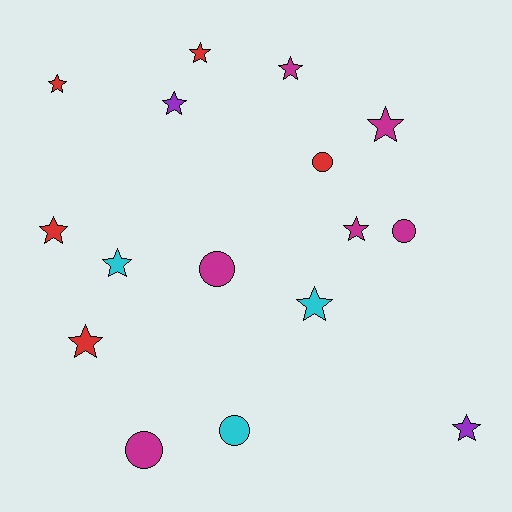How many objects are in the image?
There are 16 objects.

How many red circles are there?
There is 1 red circle.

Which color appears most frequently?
Magenta, with 6 objects.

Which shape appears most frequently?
Star, with 11 objects.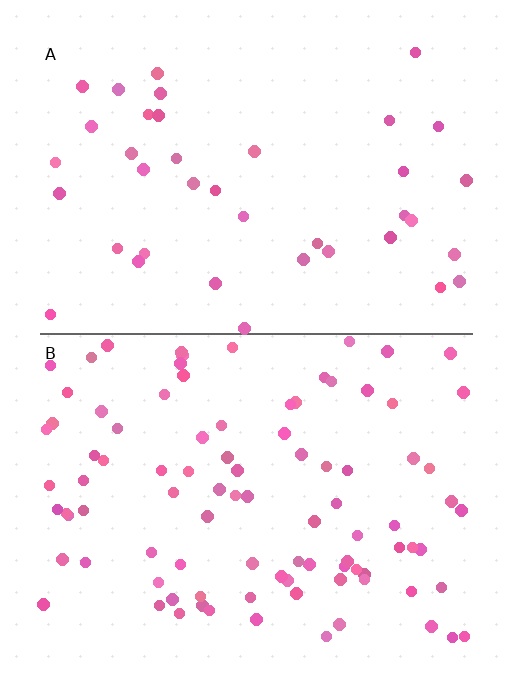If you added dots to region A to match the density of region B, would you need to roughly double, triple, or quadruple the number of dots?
Approximately double.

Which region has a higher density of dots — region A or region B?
B (the bottom).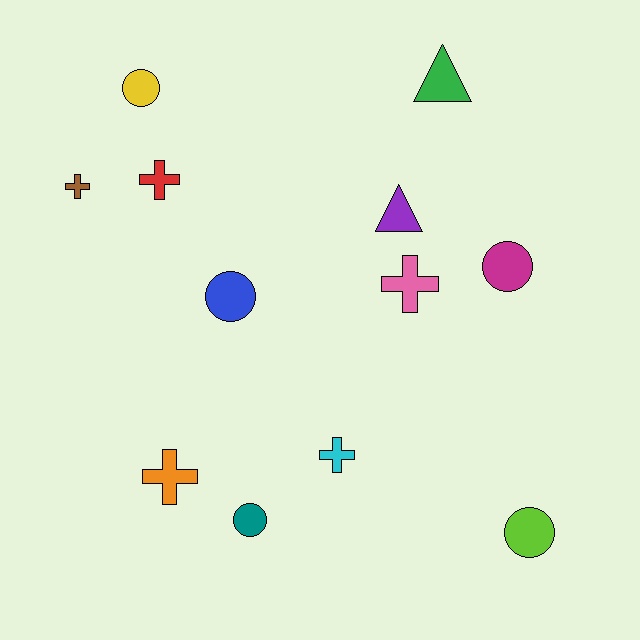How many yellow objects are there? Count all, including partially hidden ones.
There is 1 yellow object.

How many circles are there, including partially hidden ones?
There are 5 circles.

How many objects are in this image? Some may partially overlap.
There are 12 objects.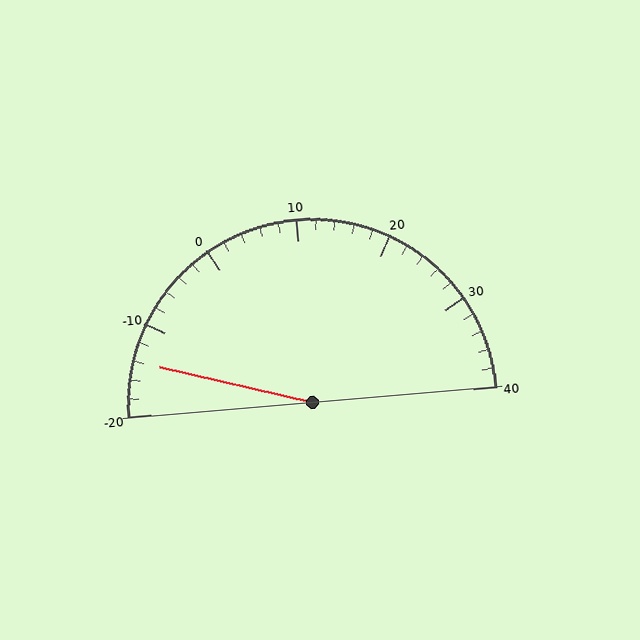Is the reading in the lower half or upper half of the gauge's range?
The reading is in the lower half of the range (-20 to 40).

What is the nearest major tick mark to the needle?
The nearest major tick mark is -10.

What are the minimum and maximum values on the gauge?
The gauge ranges from -20 to 40.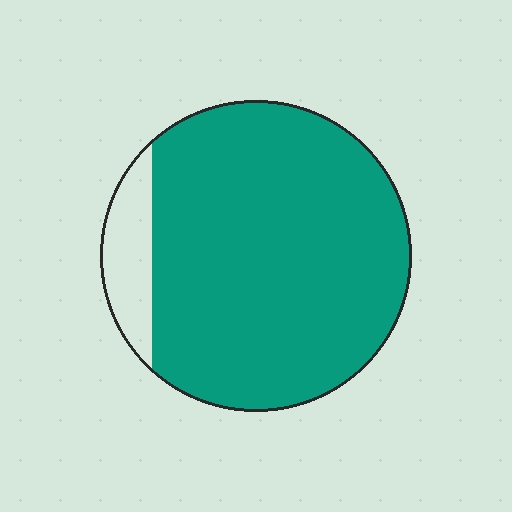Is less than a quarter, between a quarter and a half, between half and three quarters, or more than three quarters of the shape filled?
More than three quarters.